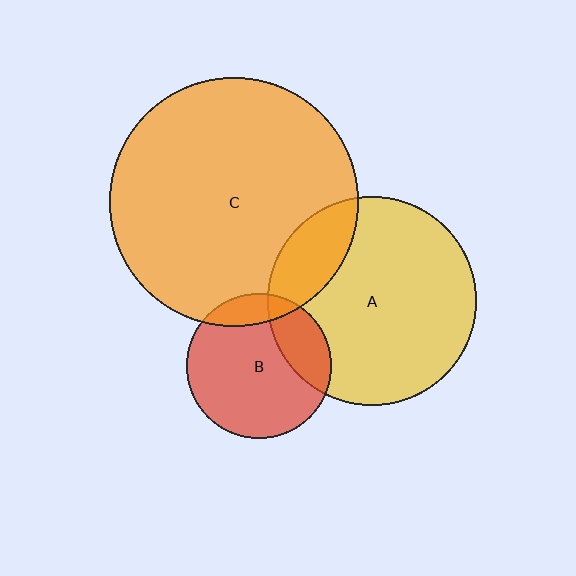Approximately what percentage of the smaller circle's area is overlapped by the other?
Approximately 20%.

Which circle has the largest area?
Circle C (orange).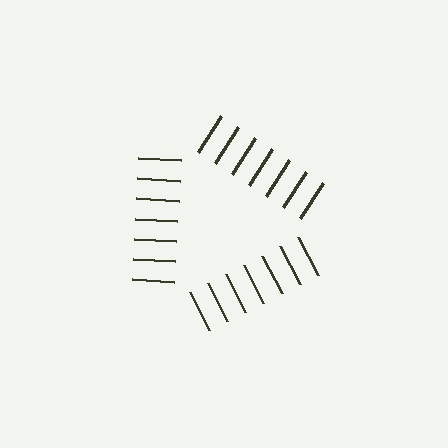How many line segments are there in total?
21 — 7 along each of the 3 edges.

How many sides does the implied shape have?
3 sides — the line-ends trace a triangle.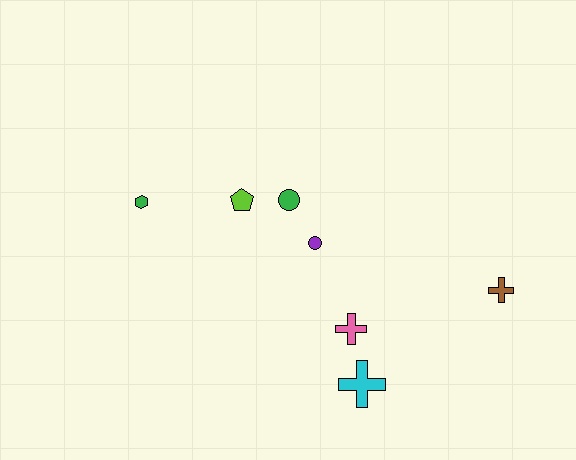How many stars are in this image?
There are no stars.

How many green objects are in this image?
There are 2 green objects.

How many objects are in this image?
There are 7 objects.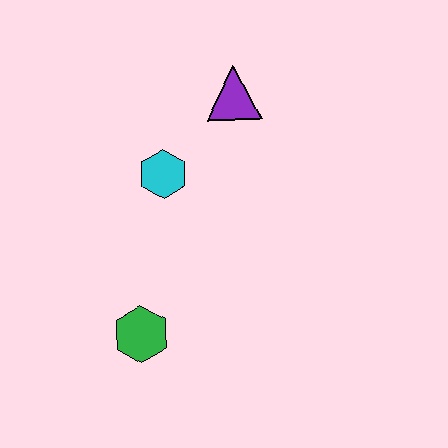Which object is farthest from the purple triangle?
The green hexagon is farthest from the purple triangle.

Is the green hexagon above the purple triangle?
No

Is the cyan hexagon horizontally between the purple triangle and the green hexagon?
Yes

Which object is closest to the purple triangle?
The cyan hexagon is closest to the purple triangle.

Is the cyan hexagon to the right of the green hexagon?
Yes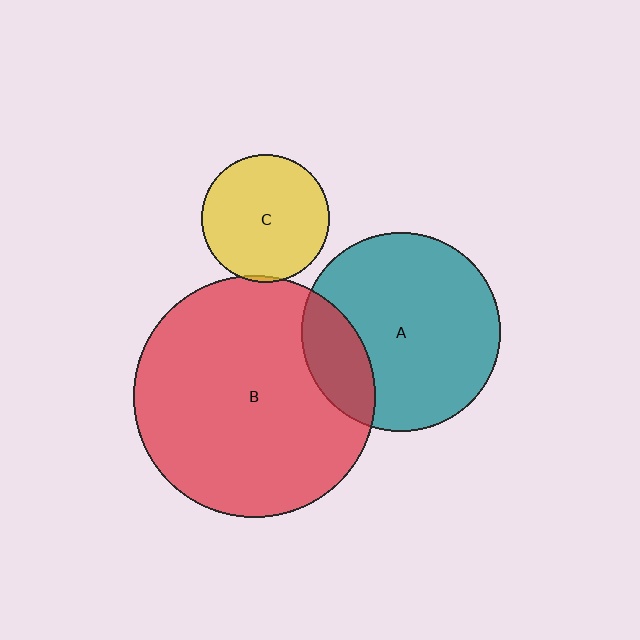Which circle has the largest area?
Circle B (red).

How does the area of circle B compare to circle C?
Approximately 3.6 times.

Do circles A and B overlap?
Yes.